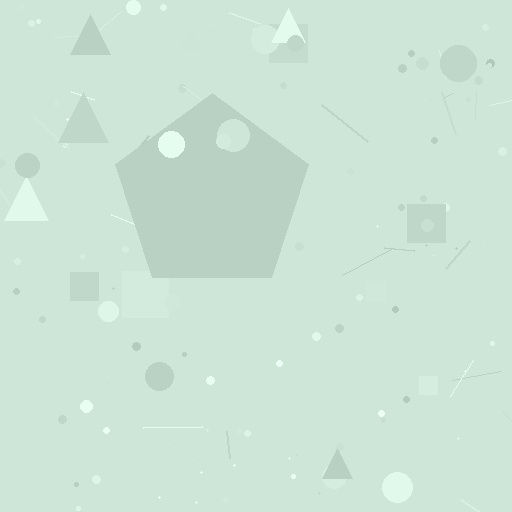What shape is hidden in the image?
A pentagon is hidden in the image.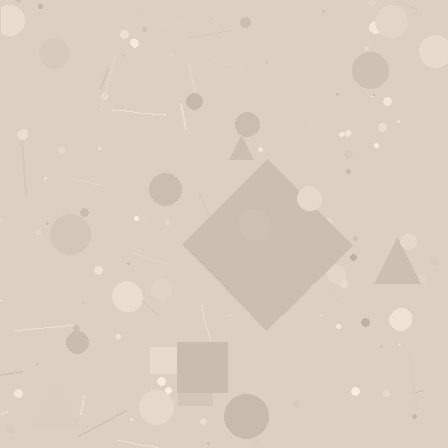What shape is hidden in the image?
A diamond is hidden in the image.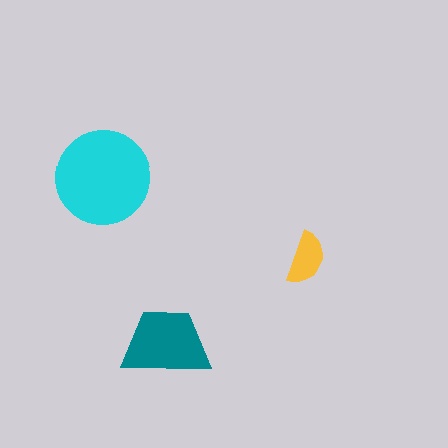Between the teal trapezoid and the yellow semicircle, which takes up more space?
The teal trapezoid.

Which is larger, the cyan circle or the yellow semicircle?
The cyan circle.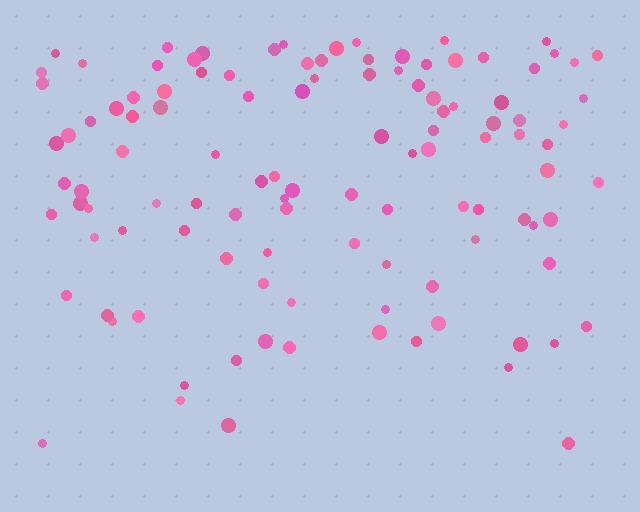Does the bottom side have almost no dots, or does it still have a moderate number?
Still a moderate number, just noticeably fewer than the top.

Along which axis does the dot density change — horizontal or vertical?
Vertical.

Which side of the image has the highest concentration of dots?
The top.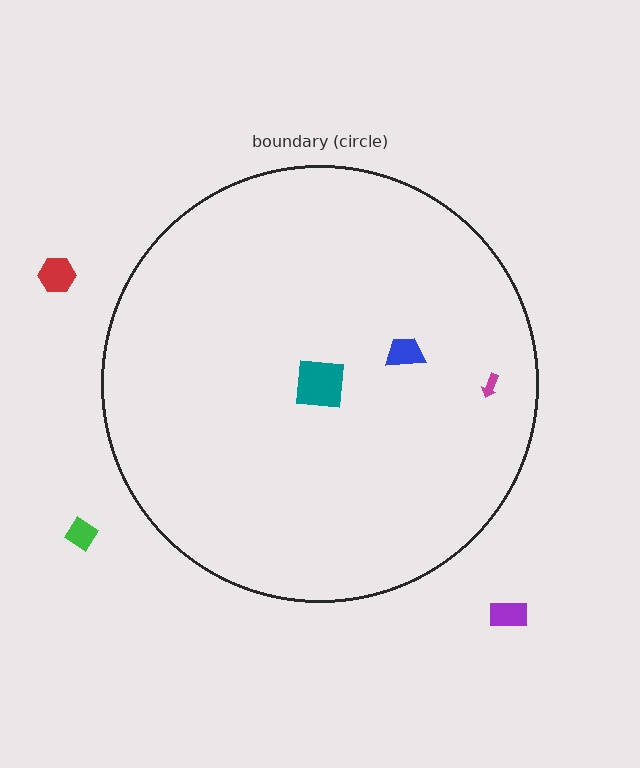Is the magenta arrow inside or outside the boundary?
Inside.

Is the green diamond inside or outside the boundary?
Outside.